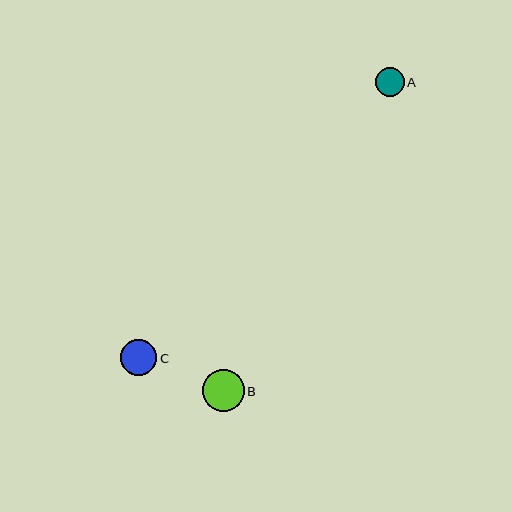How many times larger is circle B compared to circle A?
Circle B is approximately 1.5 times the size of circle A.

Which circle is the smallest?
Circle A is the smallest with a size of approximately 29 pixels.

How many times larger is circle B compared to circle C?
Circle B is approximately 1.2 times the size of circle C.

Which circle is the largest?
Circle B is the largest with a size of approximately 42 pixels.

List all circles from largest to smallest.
From largest to smallest: B, C, A.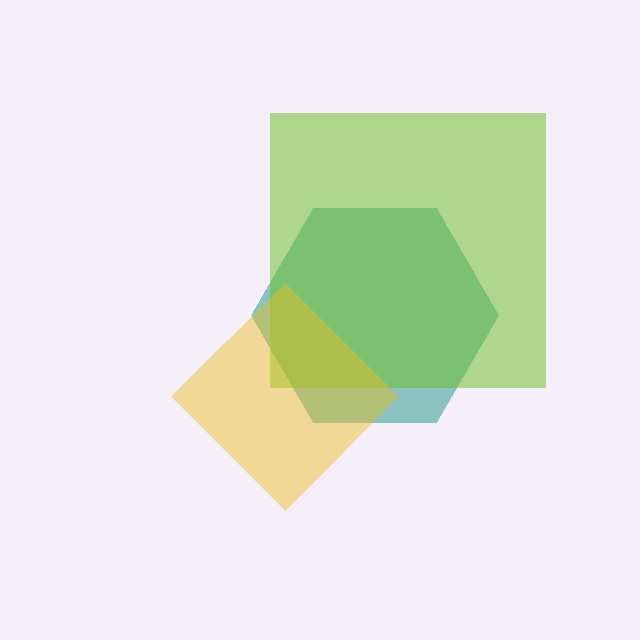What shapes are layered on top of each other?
The layered shapes are: a teal hexagon, a lime square, a yellow diamond.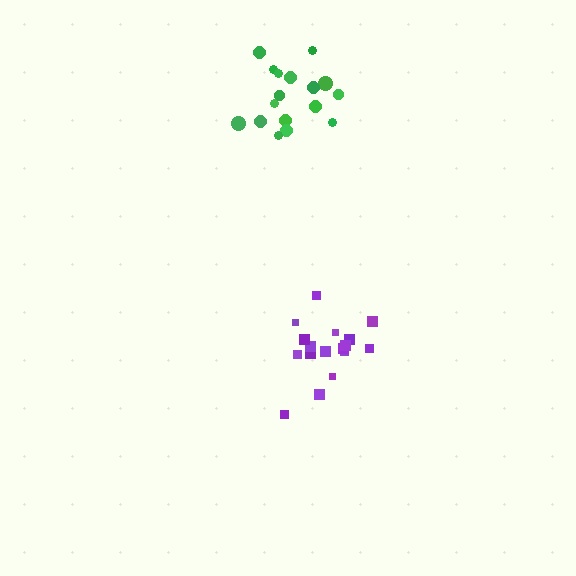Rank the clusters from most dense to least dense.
purple, green.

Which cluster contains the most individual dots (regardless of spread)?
Purple (17).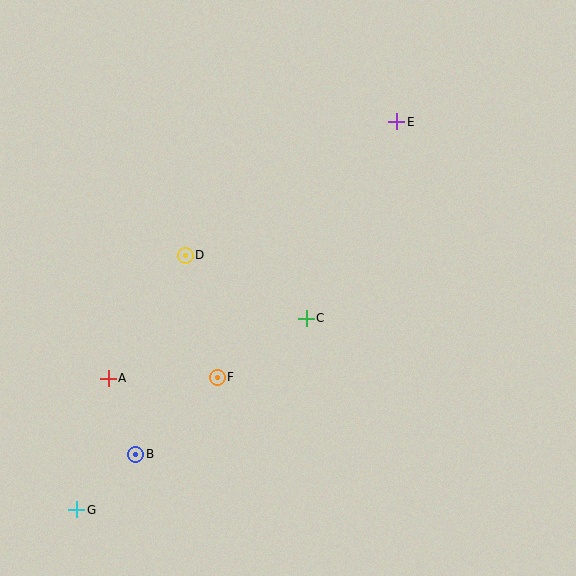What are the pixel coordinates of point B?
Point B is at (136, 454).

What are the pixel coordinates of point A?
Point A is at (108, 378).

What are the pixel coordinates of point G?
Point G is at (77, 510).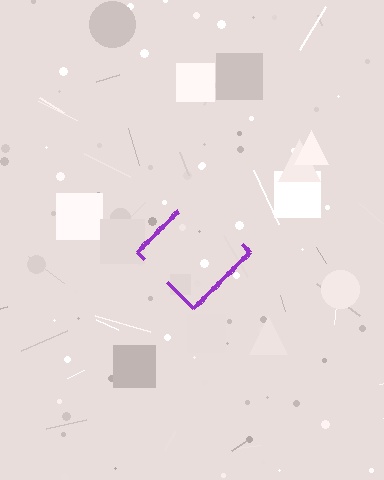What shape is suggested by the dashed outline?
The dashed outline suggests a diamond.